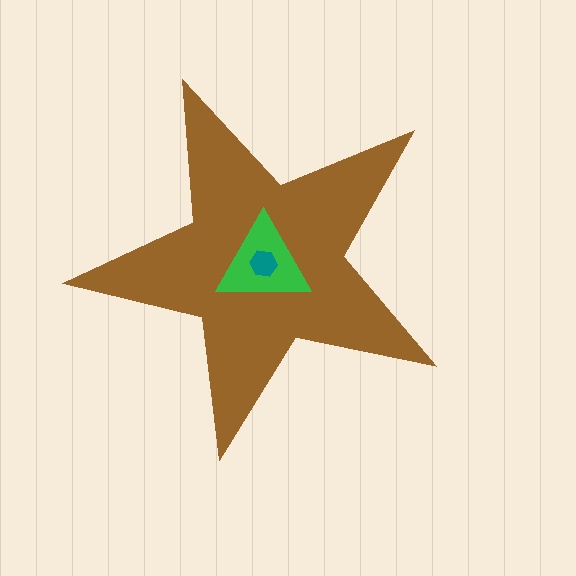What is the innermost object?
The teal hexagon.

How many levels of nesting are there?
3.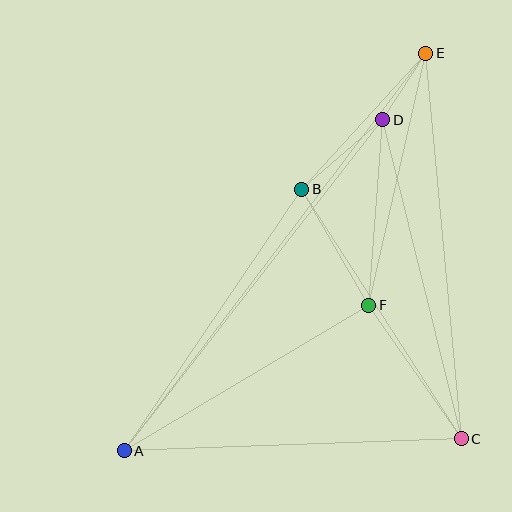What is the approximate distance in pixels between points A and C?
The distance between A and C is approximately 337 pixels.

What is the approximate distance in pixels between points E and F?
The distance between E and F is approximately 258 pixels.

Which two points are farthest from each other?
Points A and E are farthest from each other.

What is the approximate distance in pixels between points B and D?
The distance between B and D is approximately 107 pixels.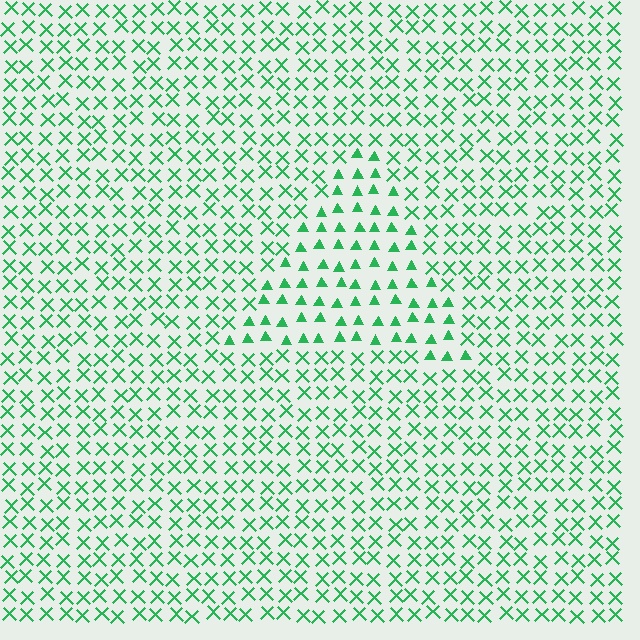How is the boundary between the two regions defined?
The boundary is defined by a change in element shape: triangles inside vs. X marks outside. All elements share the same color and spacing.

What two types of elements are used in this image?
The image uses triangles inside the triangle region and X marks outside it.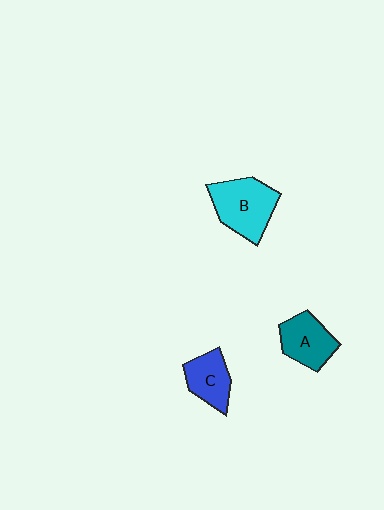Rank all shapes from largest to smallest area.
From largest to smallest: B (cyan), A (teal), C (blue).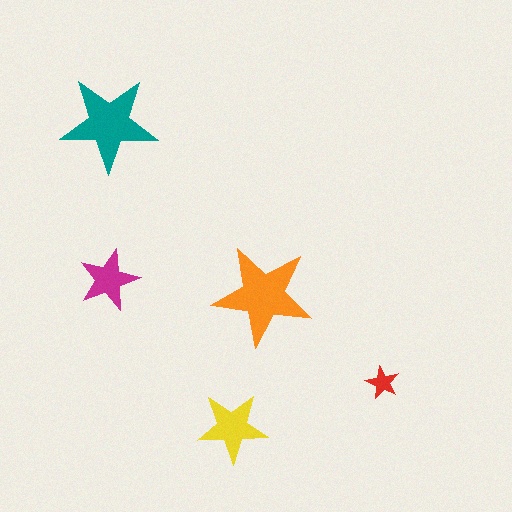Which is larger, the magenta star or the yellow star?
The yellow one.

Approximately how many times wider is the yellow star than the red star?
About 2 times wider.